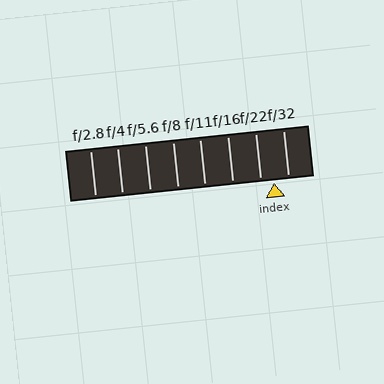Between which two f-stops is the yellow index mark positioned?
The index mark is between f/22 and f/32.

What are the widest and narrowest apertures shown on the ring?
The widest aperture shown is f/2.8 and the narrowest is f/32.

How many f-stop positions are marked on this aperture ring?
There are 8 f-stop positions marked.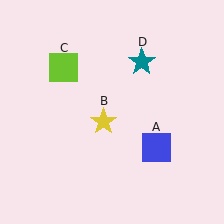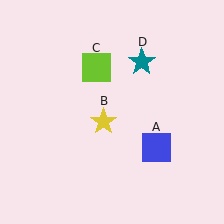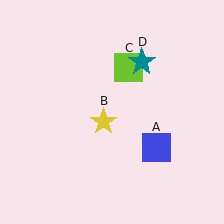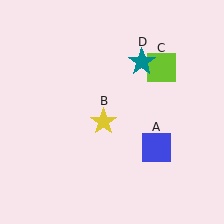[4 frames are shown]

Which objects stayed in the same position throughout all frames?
Blue square (object A) and yellow star (object B) and teal star (object D) remained stationary.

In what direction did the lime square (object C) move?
The lime square (object C) moved right.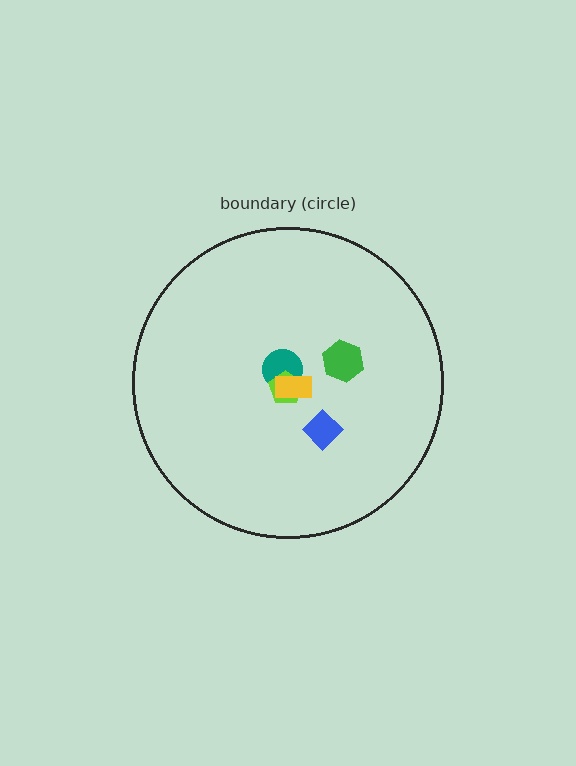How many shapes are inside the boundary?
5 inside, 0 outside.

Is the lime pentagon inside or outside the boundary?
Inside.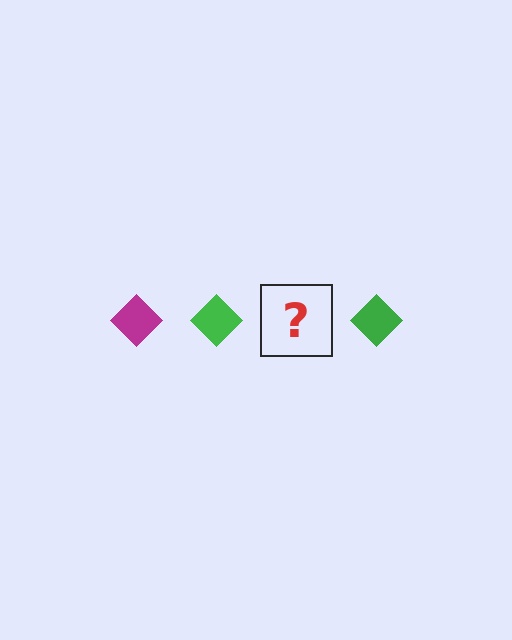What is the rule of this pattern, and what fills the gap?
The rule is that the pattern cycles through magenta, green diamonds. The gap should be filled with a magenta diamond.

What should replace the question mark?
The question mark should be replaced with a magenta diamond.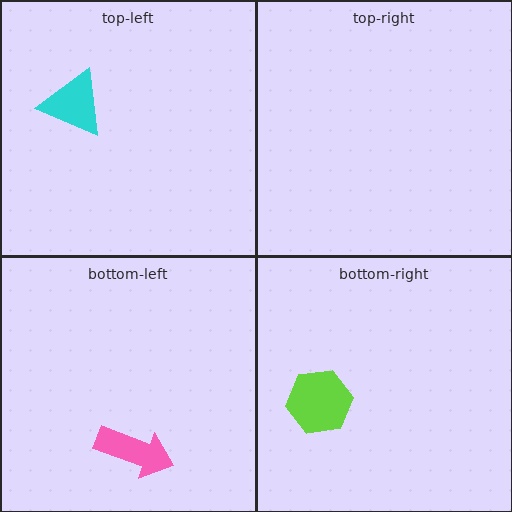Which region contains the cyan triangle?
The top-left region.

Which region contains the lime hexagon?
The bottom-right region.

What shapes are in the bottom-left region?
The pink arrow.